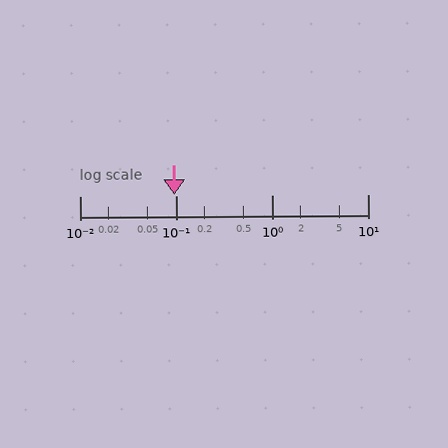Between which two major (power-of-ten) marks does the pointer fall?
The pointer is between 0.01 and 0.1.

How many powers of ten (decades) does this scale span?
The scale spans 3 decades, from 0.01 to 10.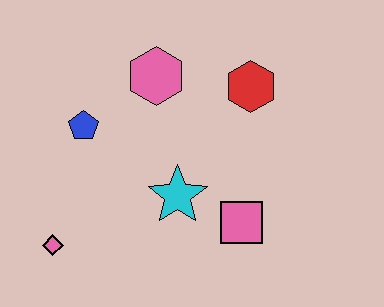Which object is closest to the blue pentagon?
The pink hexagon is closest to the blue pentagon.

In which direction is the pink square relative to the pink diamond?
The pink square is to the right of the pink diamond.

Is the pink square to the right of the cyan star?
Yes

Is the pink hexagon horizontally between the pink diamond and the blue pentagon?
No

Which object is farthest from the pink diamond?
The red hexagon is farthest from the pink diamond.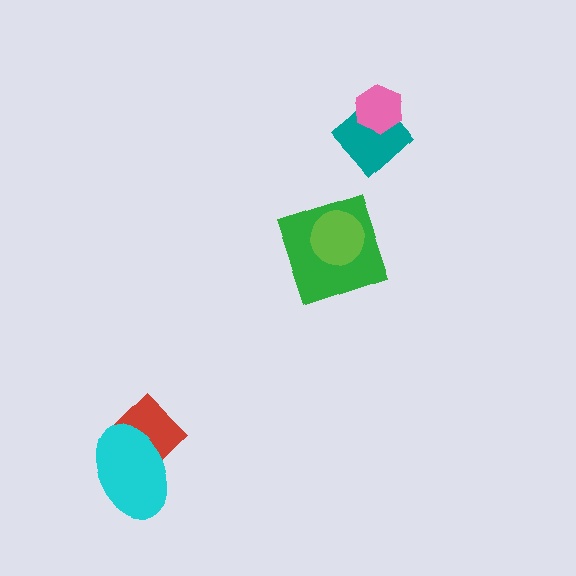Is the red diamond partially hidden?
Yes, it is partially covered by another shape.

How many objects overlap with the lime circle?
1 object overlaps with the lime circle.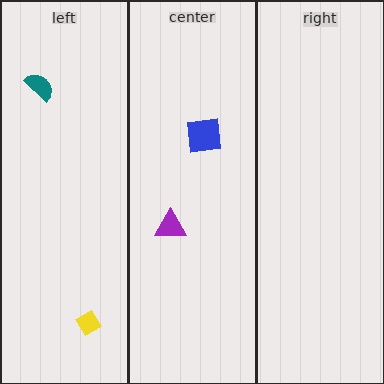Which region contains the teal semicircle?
The left region.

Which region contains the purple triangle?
The center region.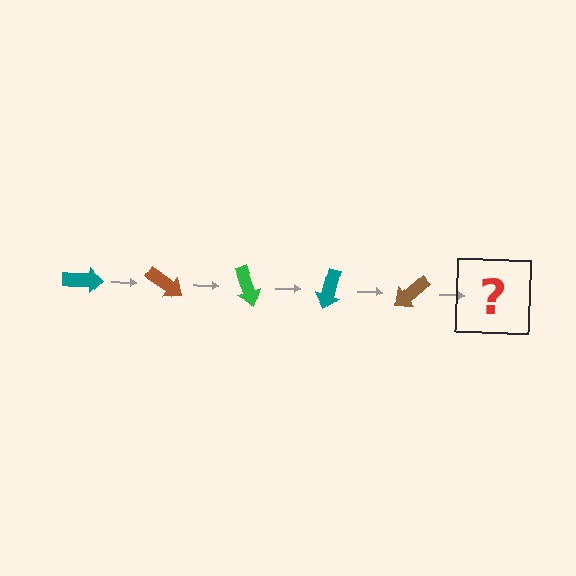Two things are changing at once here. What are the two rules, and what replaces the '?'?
The two rules are that it rotates 35 degrees each step and the color cycles through teal, brown, and green. The '?' should be a green arrow, rotated 175 degrees from the start.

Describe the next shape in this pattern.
It should be a green arrow, rotated 175 degrees from the start.